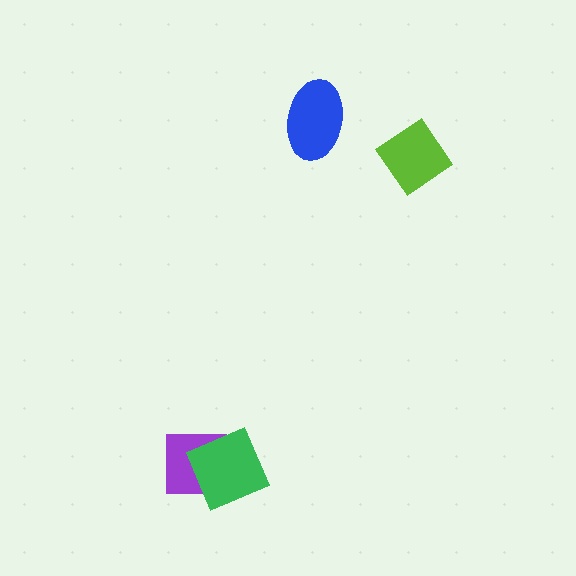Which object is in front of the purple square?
The green square is in front of the purple square.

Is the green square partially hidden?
No, no other shape covers it.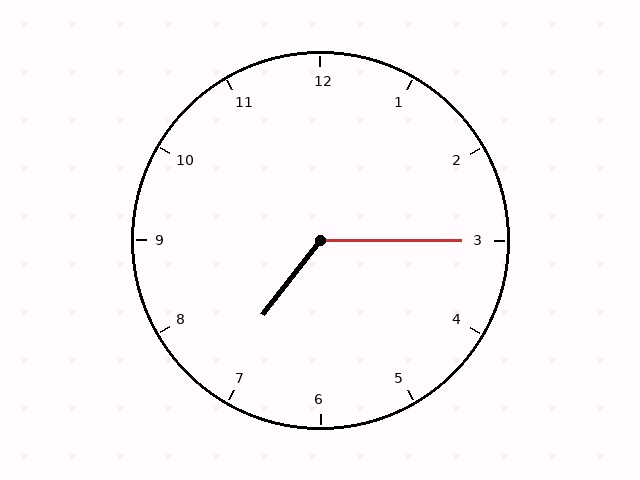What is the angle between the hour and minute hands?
Approximately 128 degrees.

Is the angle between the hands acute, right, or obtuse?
It is obtuse.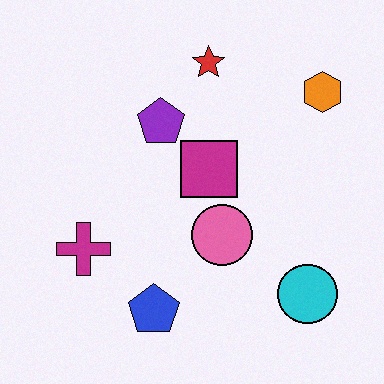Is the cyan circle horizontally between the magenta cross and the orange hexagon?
Yes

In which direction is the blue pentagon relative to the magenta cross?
The blue pentagon is to the right of the magenta cross.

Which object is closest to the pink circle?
The magenta square is closest to the pink circle.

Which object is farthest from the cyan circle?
The red star is farthest from the cyan circle.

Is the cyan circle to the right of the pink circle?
Yes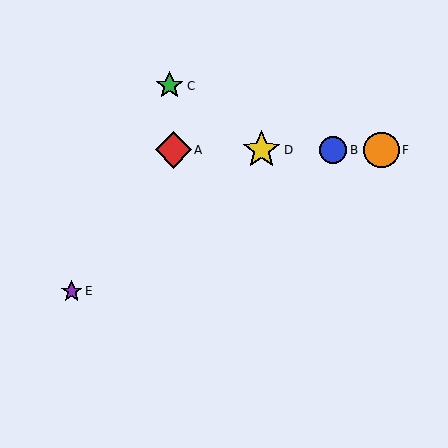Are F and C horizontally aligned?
No, F is at y≈150 and C is at y≈86.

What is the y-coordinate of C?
Object C is at y≈86.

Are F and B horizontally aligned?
Yes, both are at y≈150.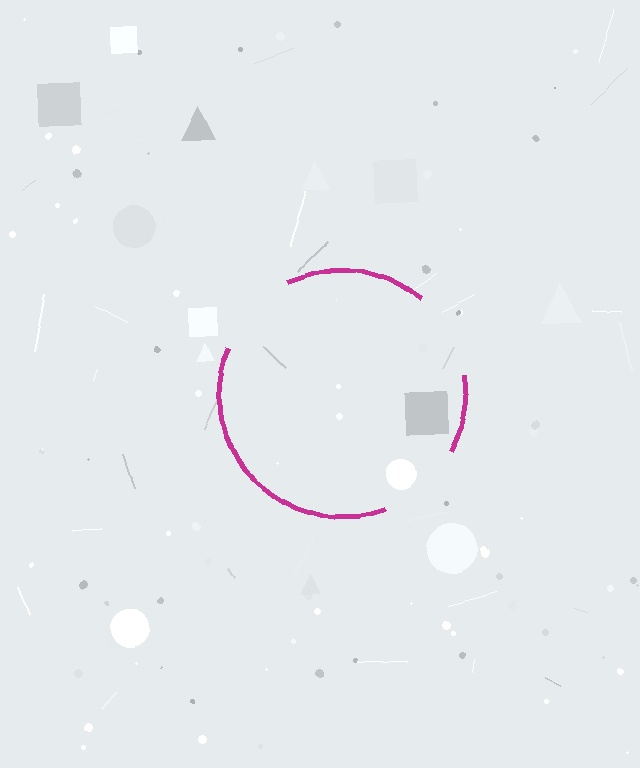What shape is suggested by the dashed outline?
The dashed outline suggests a circle.